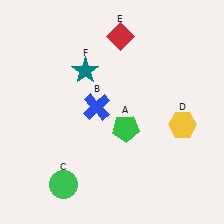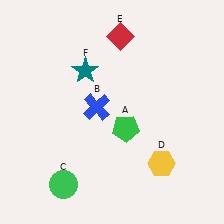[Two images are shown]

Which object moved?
The yellow hexagon (D) moved down.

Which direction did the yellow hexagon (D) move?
The yellow hexagon (D) moved down.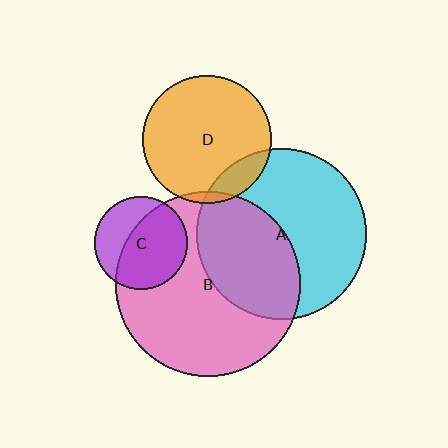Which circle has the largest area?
Circle B (pink).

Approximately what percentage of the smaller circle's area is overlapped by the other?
Approximately 65%.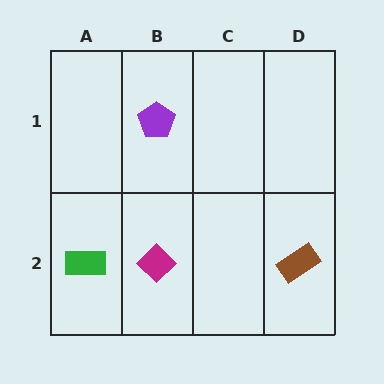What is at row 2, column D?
A brown rectangle.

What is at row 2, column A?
A green rectangle.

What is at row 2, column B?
A magenta diamond.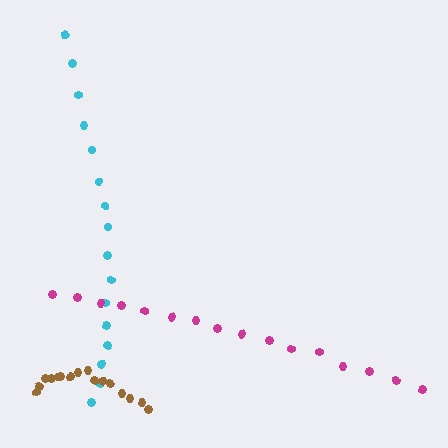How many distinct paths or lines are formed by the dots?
There are 3 distinct paths.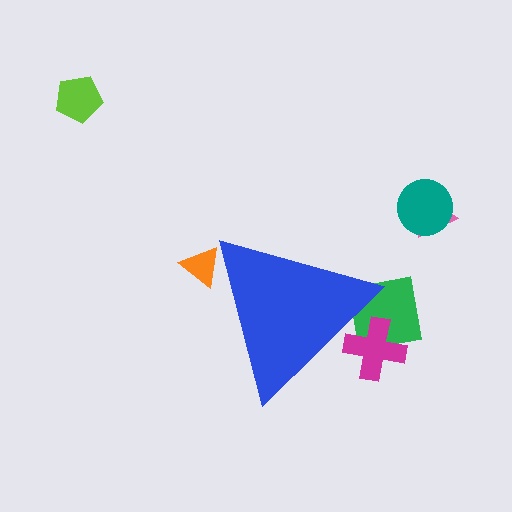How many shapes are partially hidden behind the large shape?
3 shapes are partially hidden.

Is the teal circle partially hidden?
No, the teal circle is fully visible.